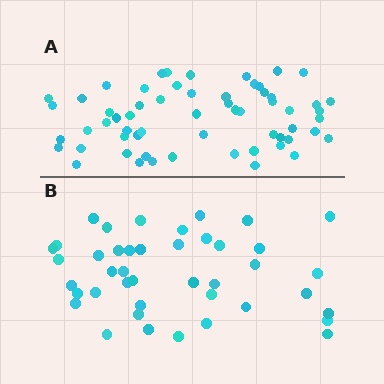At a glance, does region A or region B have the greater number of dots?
Region A (the top region) has more dots.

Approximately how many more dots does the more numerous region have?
Region A has approximately 20 more dots than region B.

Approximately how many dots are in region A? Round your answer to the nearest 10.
About 60 dots.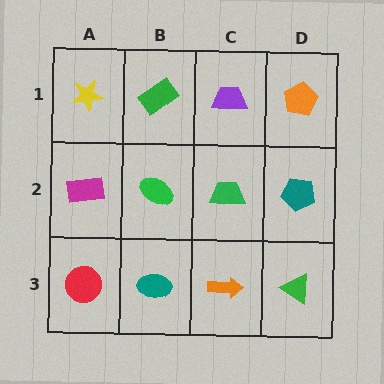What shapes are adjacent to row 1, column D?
A teal pentagon (row 2, column D), a purple trapezoid (row 1, column C).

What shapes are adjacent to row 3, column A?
A magenta rectangle (row 2, column A), a teal ellipse (row 3, column B).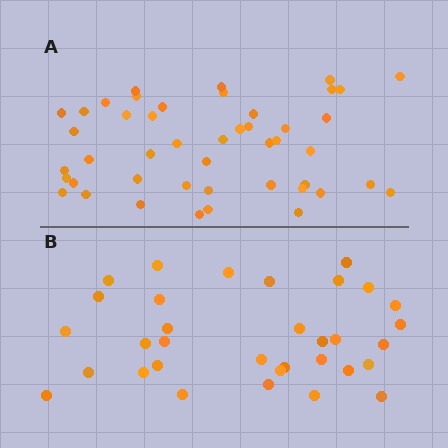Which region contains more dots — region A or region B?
Region A (the top region) has more dots.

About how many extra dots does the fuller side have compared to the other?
Region A has approximately 15 more dots than region B.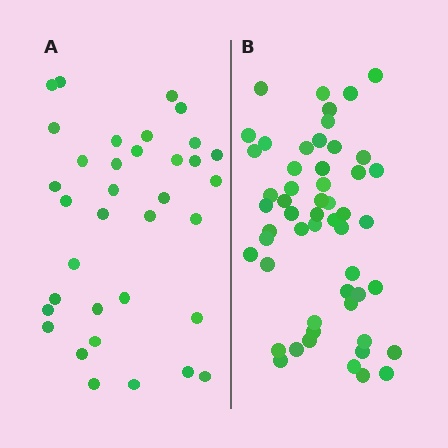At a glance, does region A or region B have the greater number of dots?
Region B (the right region) has more dots.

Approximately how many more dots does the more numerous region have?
Region B has approximately 20 more dots than region A.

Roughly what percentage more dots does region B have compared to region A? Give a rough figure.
About 50% more.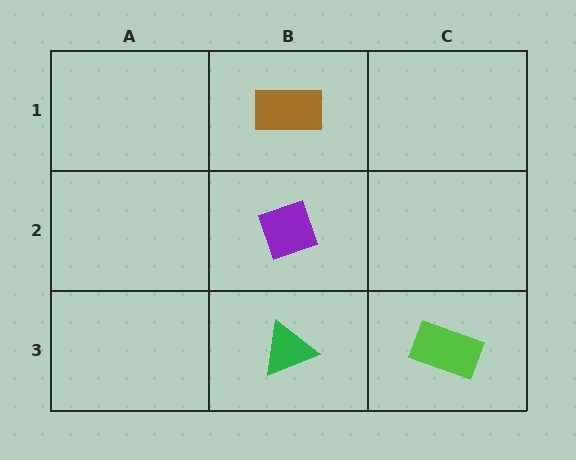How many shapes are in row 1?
1 shape.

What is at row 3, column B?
A green triangle.